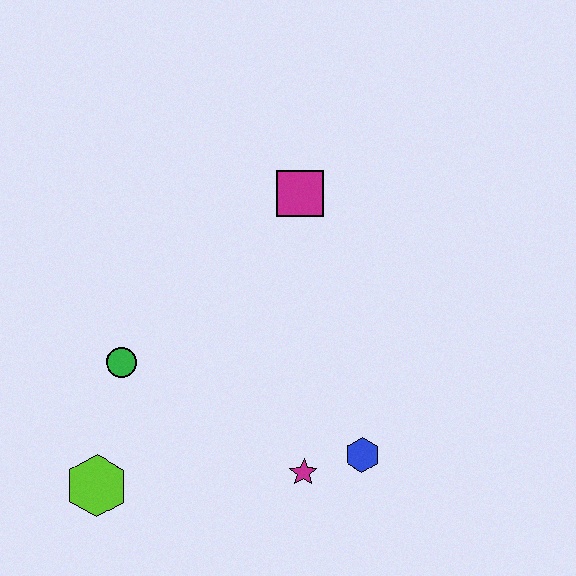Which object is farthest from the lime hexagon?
The magenta square is farthest from the lime hexagon.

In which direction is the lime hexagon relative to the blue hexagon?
The lime hexagon is to the left of the blue hexagon.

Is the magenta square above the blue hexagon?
Yes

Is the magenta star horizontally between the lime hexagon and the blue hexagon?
Yes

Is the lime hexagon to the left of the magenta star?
Yes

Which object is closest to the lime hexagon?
The green circle is closest to the lime hexagon.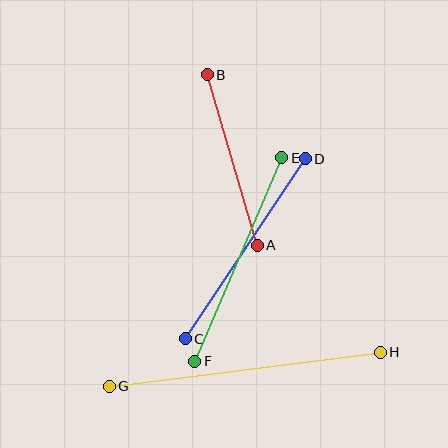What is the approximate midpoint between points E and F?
The midpoint is at approximately (238, 260) pixels.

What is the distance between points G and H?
The distance is approximately 273 pixels.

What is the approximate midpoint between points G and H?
The midpoint is at approximately (245, 369) pixels.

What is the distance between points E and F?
The distance is approximately 221 pixels.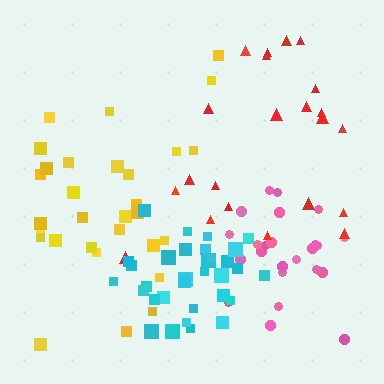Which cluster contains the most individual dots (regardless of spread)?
Cyan (32).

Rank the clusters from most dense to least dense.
cyan, pink, yellow, red.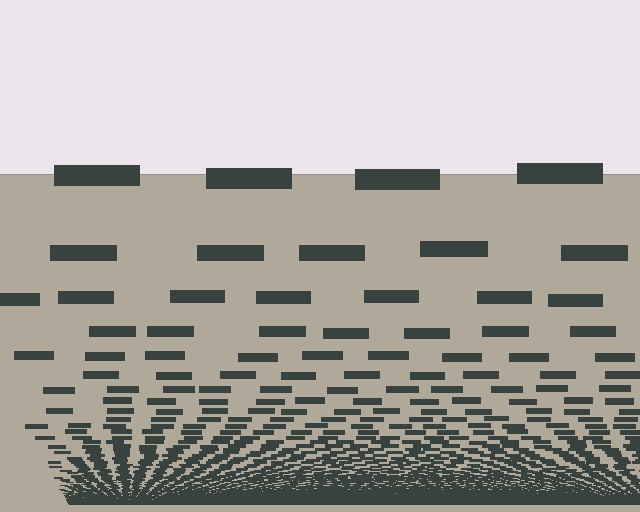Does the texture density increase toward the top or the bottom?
Density increases toward the bottom.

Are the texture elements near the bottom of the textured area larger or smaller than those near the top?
Smaller. The gradient is inverted — elements near the bottom are smaller and denser.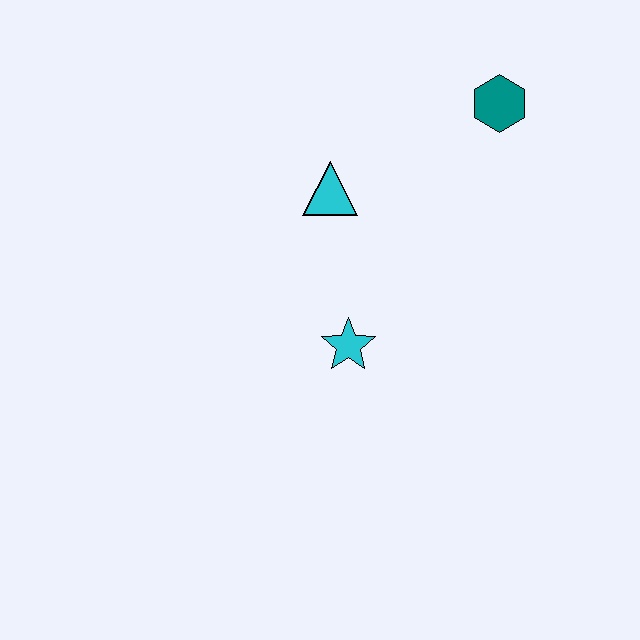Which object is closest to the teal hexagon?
The cyan triangle is closest to the teal hexagon.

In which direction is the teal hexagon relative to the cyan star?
The teal hexagon is above the cyan star.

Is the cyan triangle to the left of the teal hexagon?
Yes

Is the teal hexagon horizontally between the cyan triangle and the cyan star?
No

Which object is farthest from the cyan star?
The teal hexagon is farthest from the cyan star.